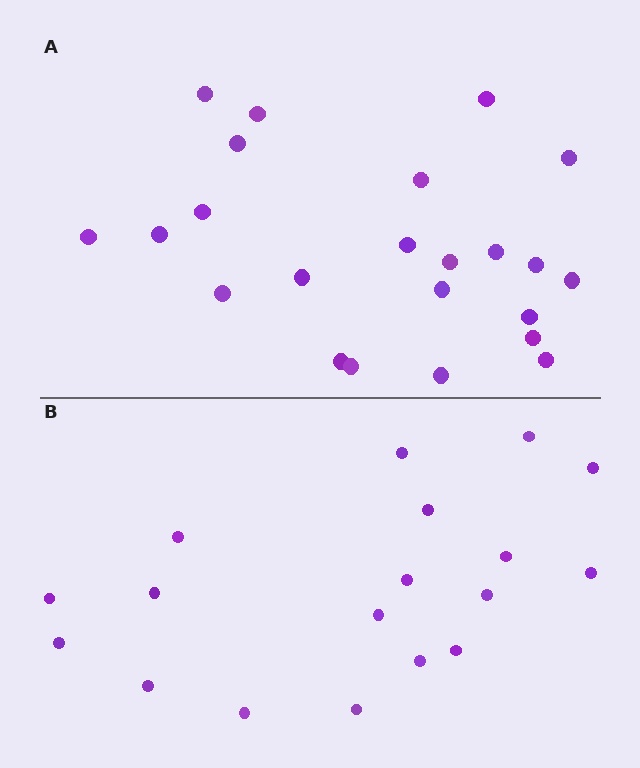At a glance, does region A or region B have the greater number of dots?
Region A (the top region) has more dots.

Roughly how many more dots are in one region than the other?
Region A has about 5 more dots than region B.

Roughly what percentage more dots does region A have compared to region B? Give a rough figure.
About 30% more.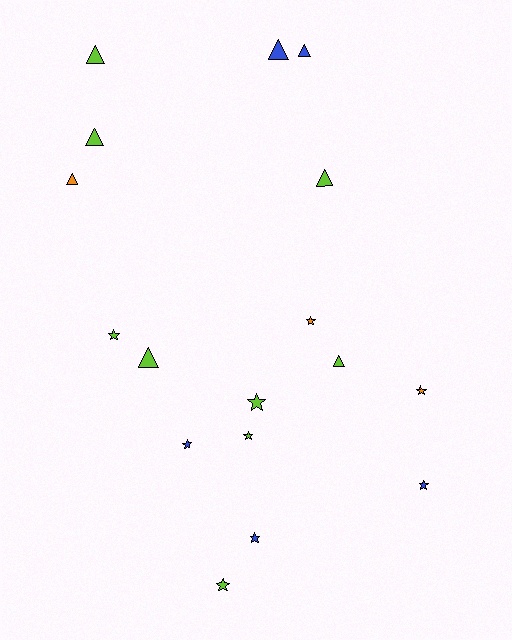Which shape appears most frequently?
Star, with 9 objects.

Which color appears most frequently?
Lime, with 9 objects.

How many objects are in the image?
There are 17 objects.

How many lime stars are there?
There are 4 lime stars.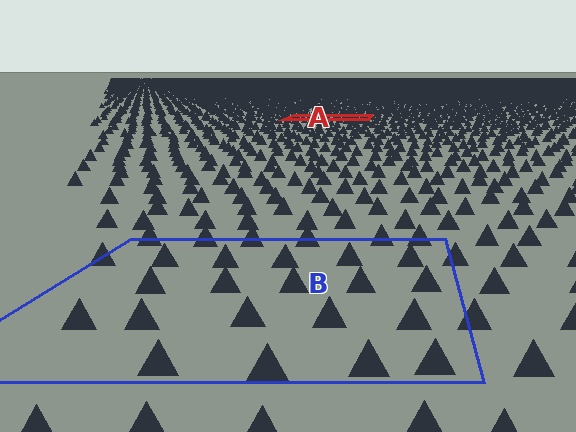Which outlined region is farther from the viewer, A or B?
Region A is farther from the viewer — the texture elements inside it appear smaller and more densely packed.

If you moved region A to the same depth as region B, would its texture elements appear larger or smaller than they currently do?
They would appear larger. At a closer depth, the same texture elements are projected at a bigger on-screen size.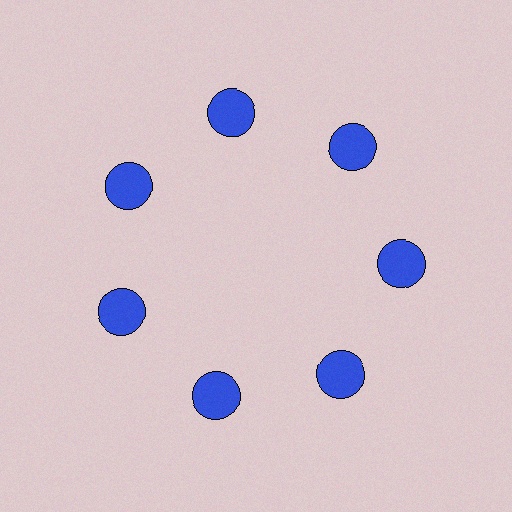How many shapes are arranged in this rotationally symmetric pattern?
There are 7 shapes, arranged in 7 groups of 1.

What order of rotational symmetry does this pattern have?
This pattern has 7-fold rotational symmetry.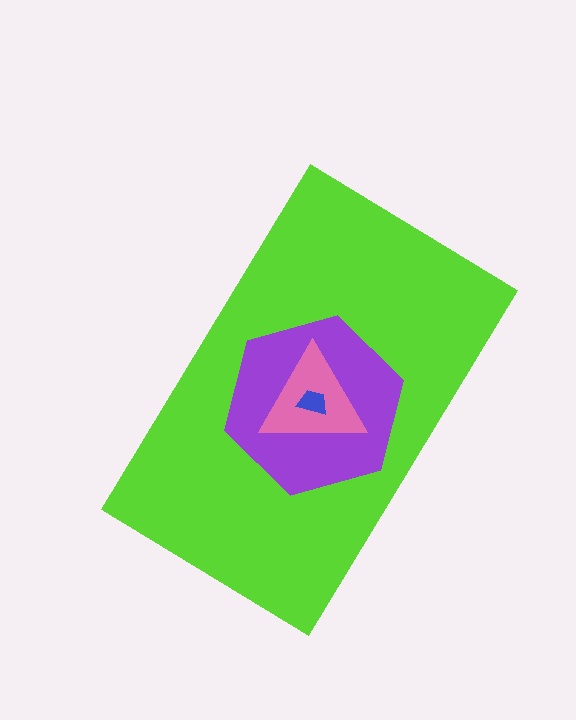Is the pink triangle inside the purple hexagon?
Yes.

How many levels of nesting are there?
4.